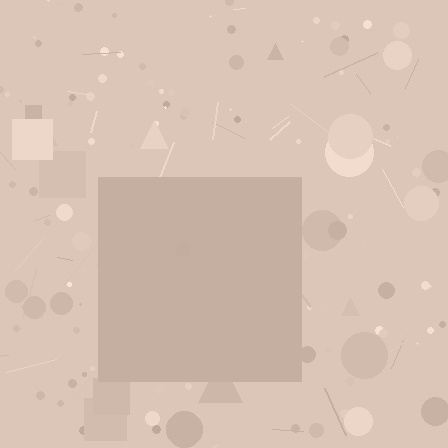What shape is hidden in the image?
A square is hidden in the image.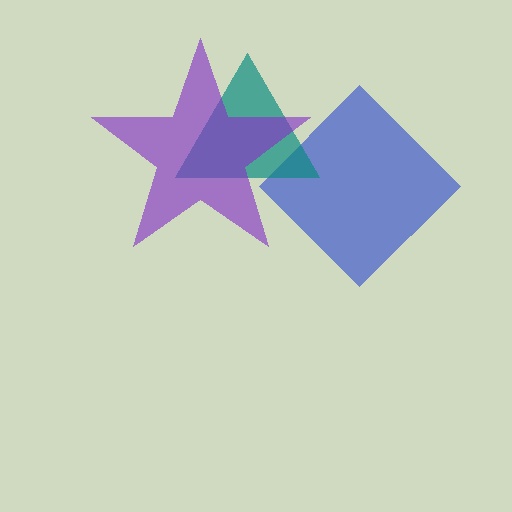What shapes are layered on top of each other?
The layered shapes are: a blue diamond, a teal triangle, a purple star.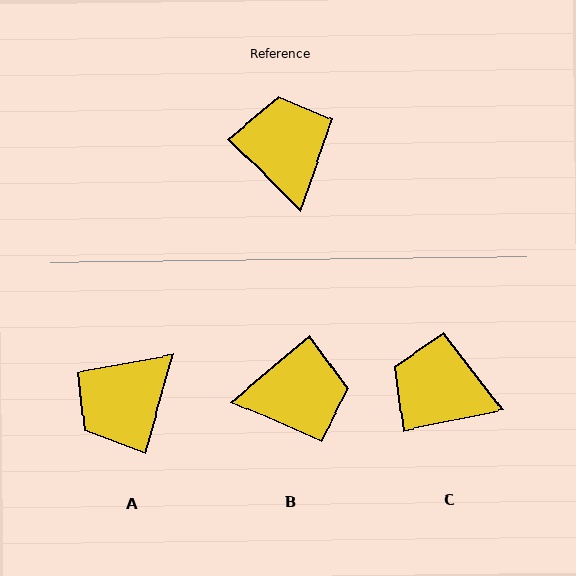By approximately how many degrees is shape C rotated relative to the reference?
Approximately 57 degrees counter-clockwise.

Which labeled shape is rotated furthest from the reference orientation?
A, about 120 degrees away.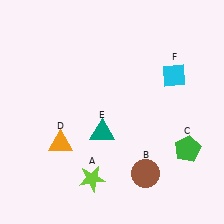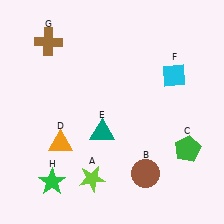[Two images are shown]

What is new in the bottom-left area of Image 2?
A green star (H) was added in the bottom-left area of Image 2.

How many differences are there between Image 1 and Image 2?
There are 2 differences between the two images.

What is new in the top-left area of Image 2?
A brown cross (G) was added in the top-left area of Image 2.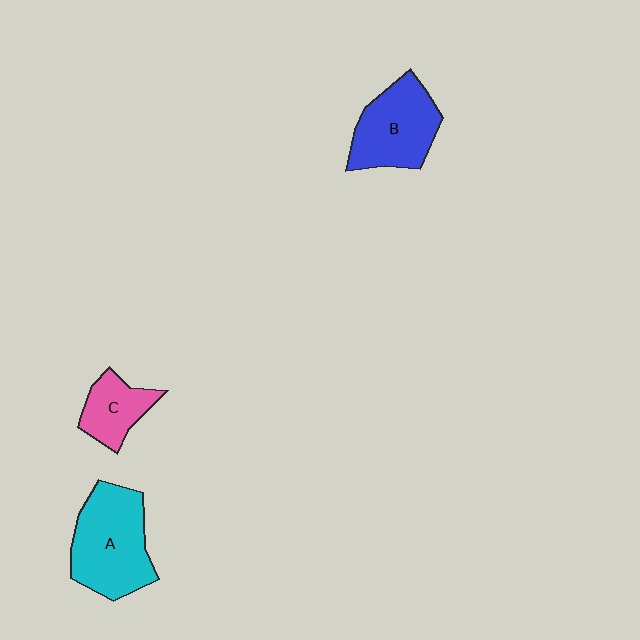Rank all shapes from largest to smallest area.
From largest to smallest: A (cyan), B (blue), C (pink).